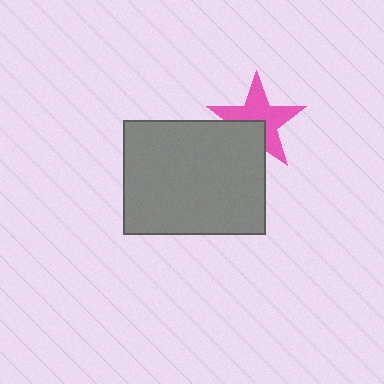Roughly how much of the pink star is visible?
Most of it is visible (roughly 67%).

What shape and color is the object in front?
The object in front is a gray rectangle.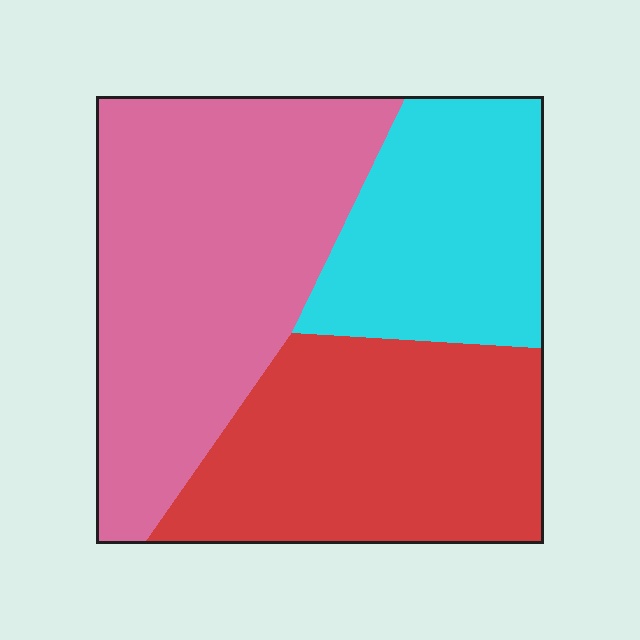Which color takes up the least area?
Cyan, at roughly 25%.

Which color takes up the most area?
Pink, at roughly 45%.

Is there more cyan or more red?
Red.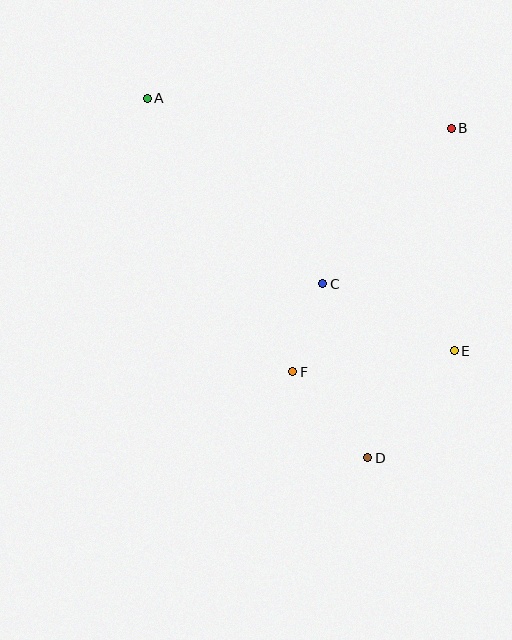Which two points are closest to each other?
Points C and F are closest to each other.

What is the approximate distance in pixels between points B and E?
The distance between B and E is approximately 223 pixels.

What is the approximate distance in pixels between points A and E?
The distance between A and E is approximately 398 pixels.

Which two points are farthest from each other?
Points A and D are farthest from each other.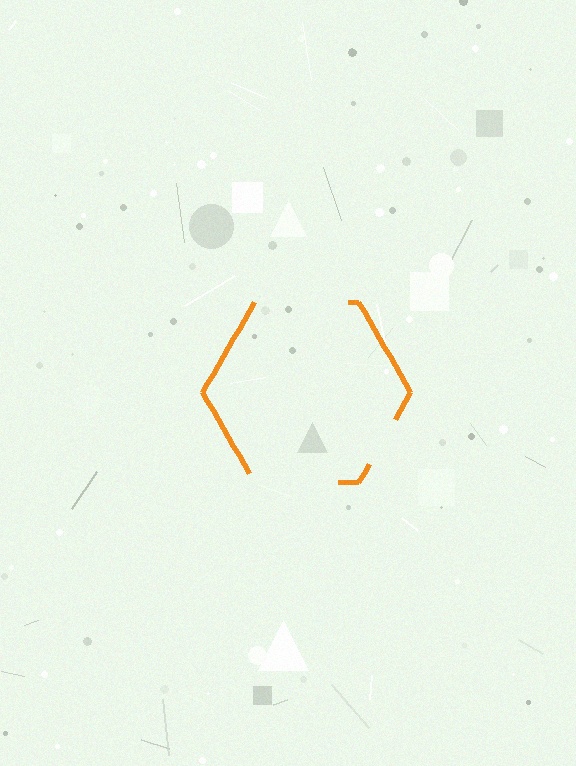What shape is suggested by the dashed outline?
The dashed outline suggests a hexagon.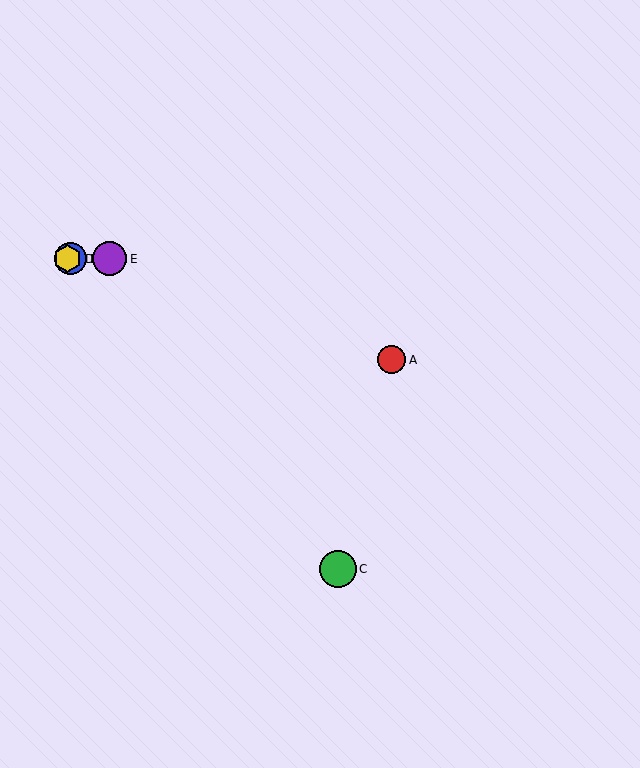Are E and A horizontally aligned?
No, E is at y≈259 and A is at y≈360.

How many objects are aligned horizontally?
3 objects (B, D, E) are aligned horizontally.